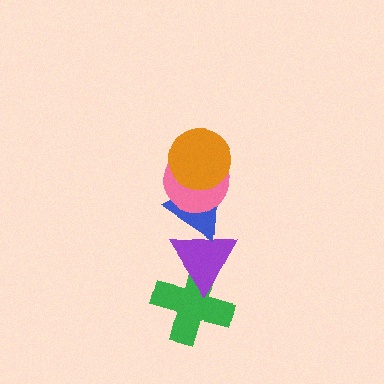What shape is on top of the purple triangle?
The blue triangle is on top of the purple triangle.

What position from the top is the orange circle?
The orange circle is 1st from the top.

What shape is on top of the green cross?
The purple triangle is on top of the green cross.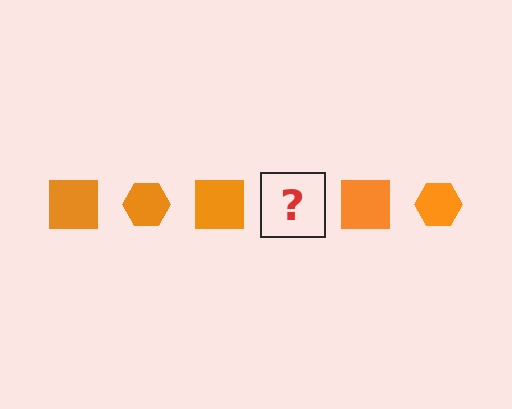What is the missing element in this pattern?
The missing element is an orange hexagon.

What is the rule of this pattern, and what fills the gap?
The rule is that the pattern cycles through square, hexagon shapes in orange. The gap should be filled with an orange hexagon.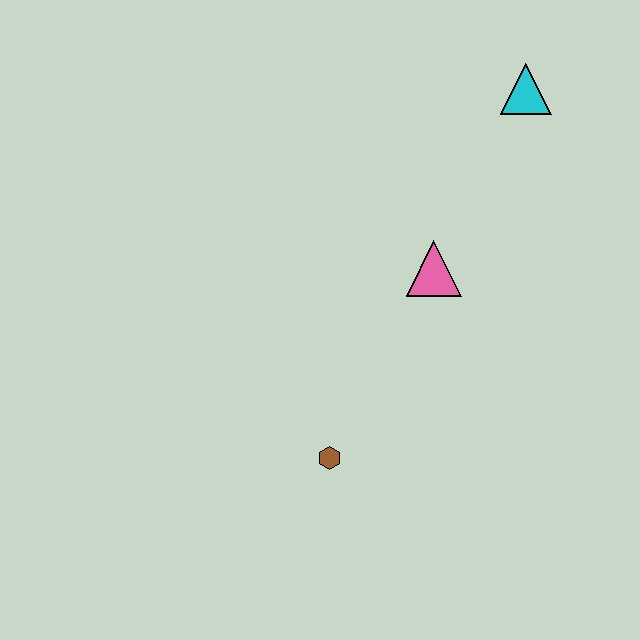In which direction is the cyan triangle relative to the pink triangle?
The cyan triangle is above the pink triangle.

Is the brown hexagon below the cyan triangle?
Yes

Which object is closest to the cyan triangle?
The pink triangle is closest to the cyan triangle.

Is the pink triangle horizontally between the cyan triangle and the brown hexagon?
Yes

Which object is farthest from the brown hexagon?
The cyan triangle is farthest from the brown hexagon.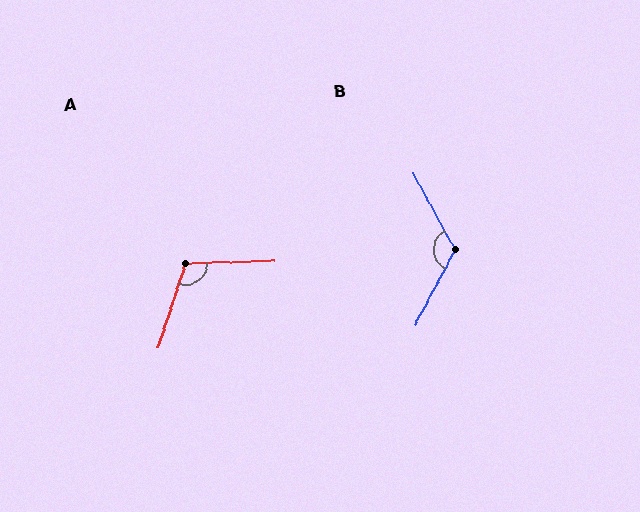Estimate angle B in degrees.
Approximately 123 degrees.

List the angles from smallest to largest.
A (109°), B (123°).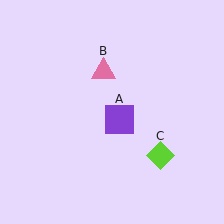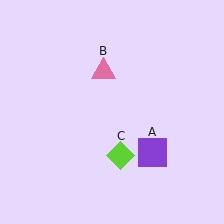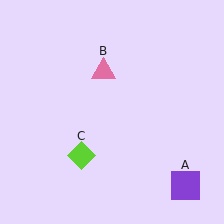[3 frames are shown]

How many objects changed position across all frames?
2 objects changed position: purple square (object A), lime diamond (object C).